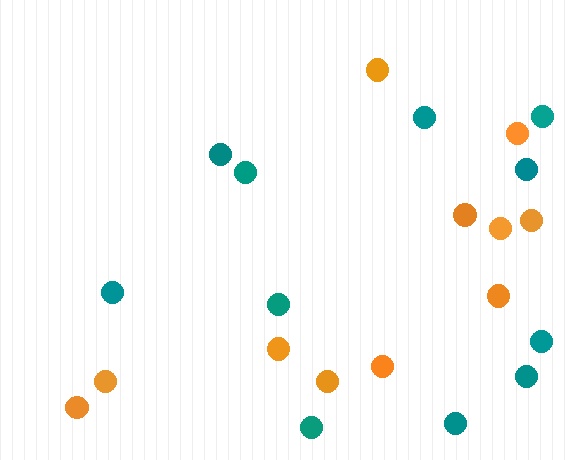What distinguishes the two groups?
There are 2 groups: one group of teal circles (11) and one group of orange circles (11).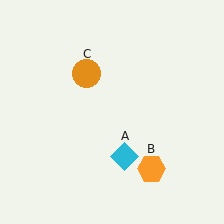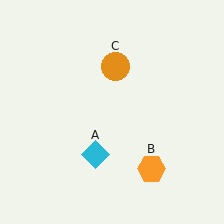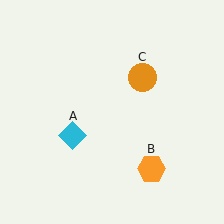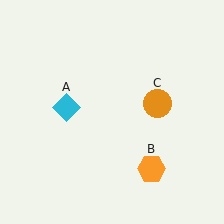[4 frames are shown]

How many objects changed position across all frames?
2 objects changed position: cyan diamond (object A), orange circle (object C).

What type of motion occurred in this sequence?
The cyan diamond (object A), orange circle (object C) rotated clockwise around the center of the scene.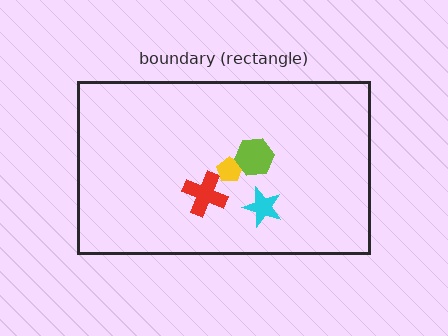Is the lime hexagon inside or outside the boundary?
Inside.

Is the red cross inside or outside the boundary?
Inside.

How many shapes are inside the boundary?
4 inside, 0 outside.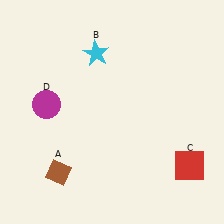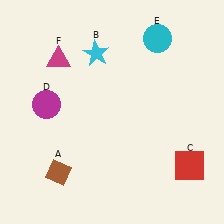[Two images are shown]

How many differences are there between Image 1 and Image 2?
There are 2 differences between the two images.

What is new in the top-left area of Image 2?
A magenta triangle (F) was added in the top-left area of Image 2.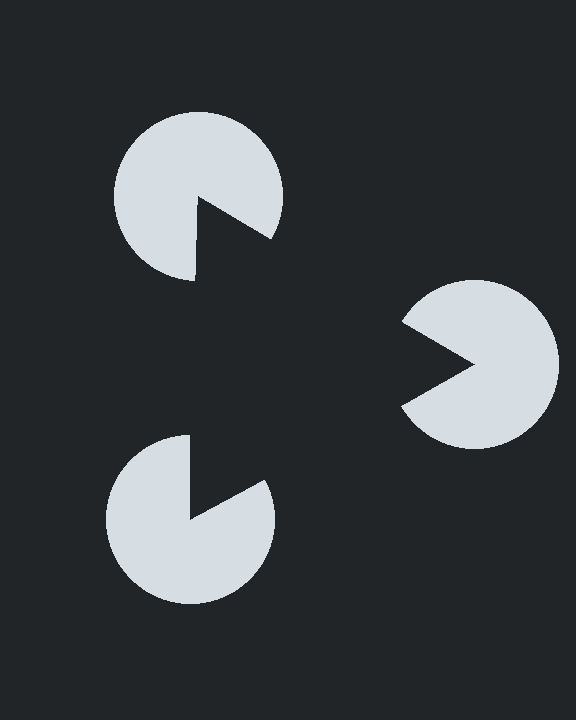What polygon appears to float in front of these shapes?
An illusory triangle — its edges are inferred from the aligned wedge cuts in the pac-man discs, not physically drawn.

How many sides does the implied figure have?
3 sides.